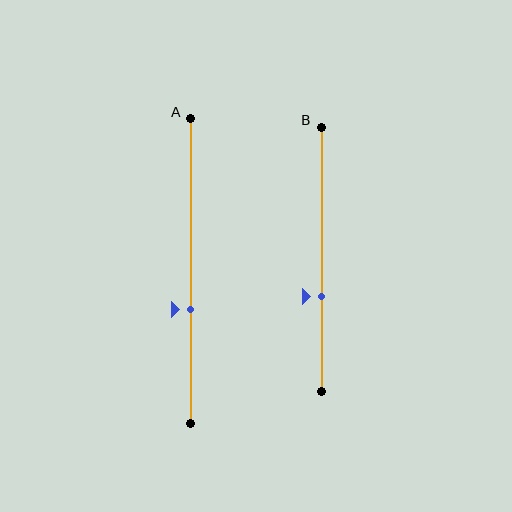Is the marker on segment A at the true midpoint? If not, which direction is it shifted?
No, the marker on segment A is shifted downward by about 13% of the segment length.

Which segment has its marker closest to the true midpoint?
Segment A has its marker closest to the true midpoint.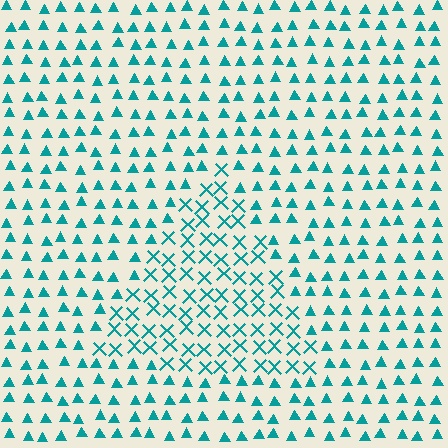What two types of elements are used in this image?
The image uses X marks inside the triangle region and triangles outside it.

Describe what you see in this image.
The image is filled with small teal elements arranged in a uniform grid. A triangle-shaped region contains X marks, while the surrounding area contains triangles. The boundary is defined purely by the change in element shape.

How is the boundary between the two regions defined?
The boundary is defined by a change in element shape: X marks inside vs. triangles outside. All elements share the same color and spacing.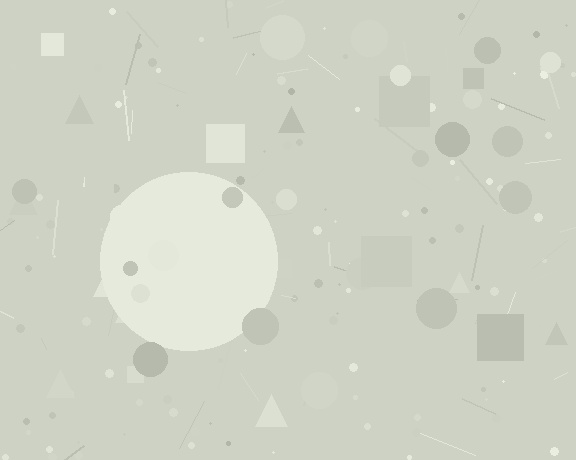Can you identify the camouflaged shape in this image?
The camouflaged shape is a circle.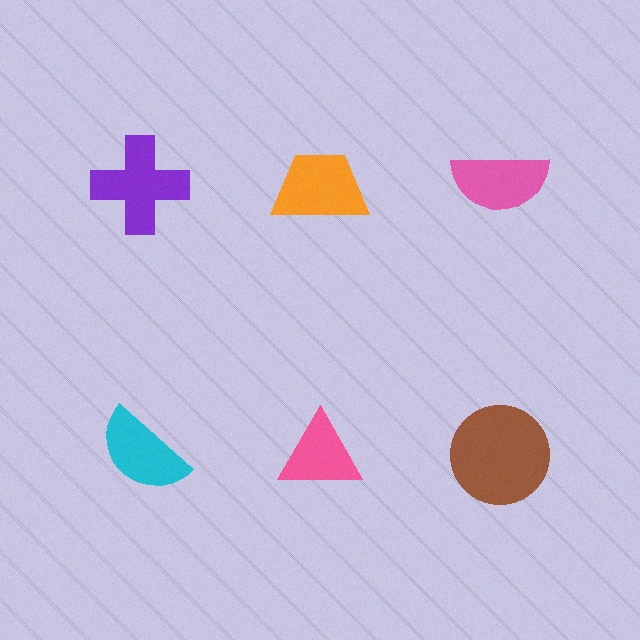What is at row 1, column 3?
A pink semicircle.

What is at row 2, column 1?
A cyan semicircle.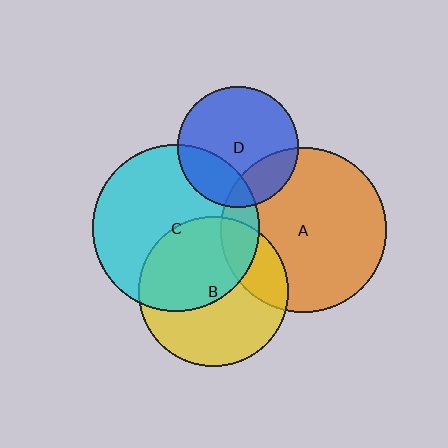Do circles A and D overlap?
Yes.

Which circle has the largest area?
Circle C (cyan).